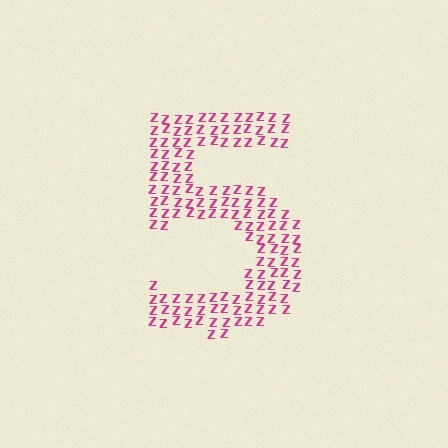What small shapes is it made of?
It is made of small letter Z's.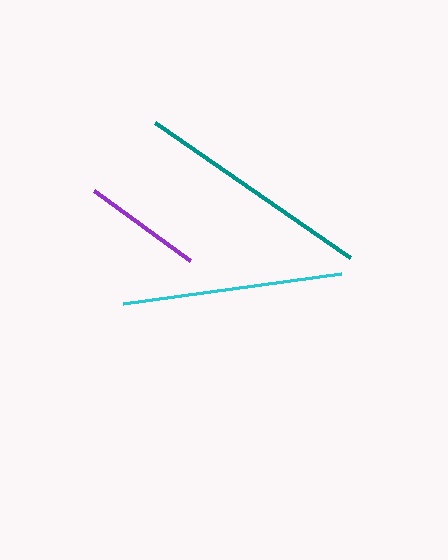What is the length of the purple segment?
The purple segment is approximately 119 pixels long.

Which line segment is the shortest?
The purple line is the shortest at approximately 119 pixels.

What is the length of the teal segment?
The teal segment is approximately 237 pixels long.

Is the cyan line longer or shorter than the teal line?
The teal line is longer than the cyan line.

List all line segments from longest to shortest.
From longest to shortest: teal, cyan, purple.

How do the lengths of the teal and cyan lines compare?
The teal and cyan lines are approximately the same length.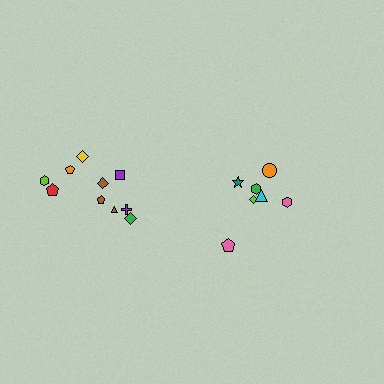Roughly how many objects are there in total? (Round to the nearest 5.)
Roughly 15 objects in total.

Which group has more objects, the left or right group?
The left group.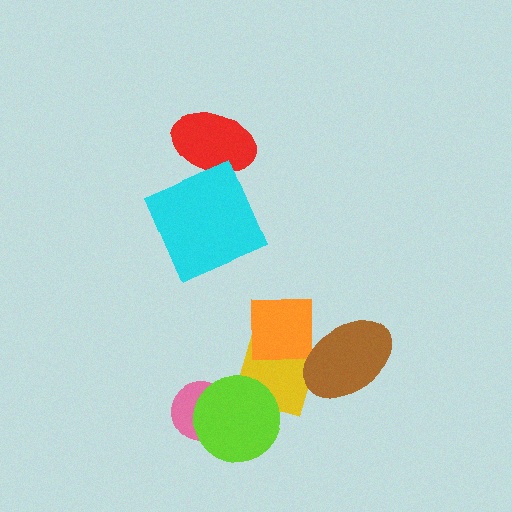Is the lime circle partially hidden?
No, no other shape covers it.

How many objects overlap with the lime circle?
2 objects overlap with the lime circle.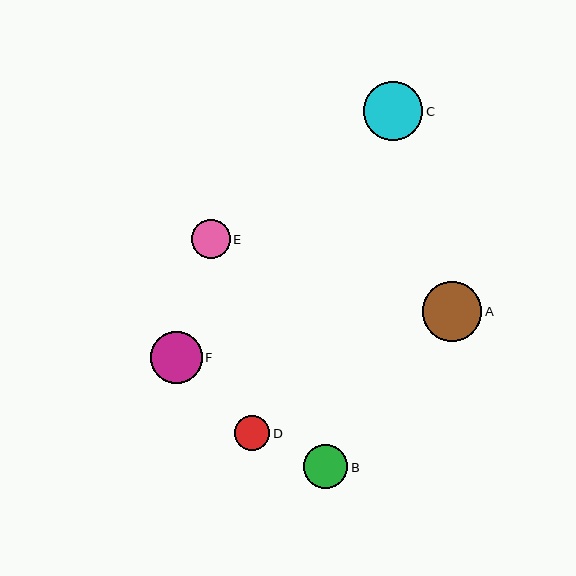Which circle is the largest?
Circle A is the largest with a size of approximately 60 pixels.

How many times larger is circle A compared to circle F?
Circle A is approximately 1.2 times the size of circle F.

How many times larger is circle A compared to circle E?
Circle A is approximately 1.5 times the size of circle E.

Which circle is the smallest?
Circle D is the smallest with a size of approximately 35 pixels.